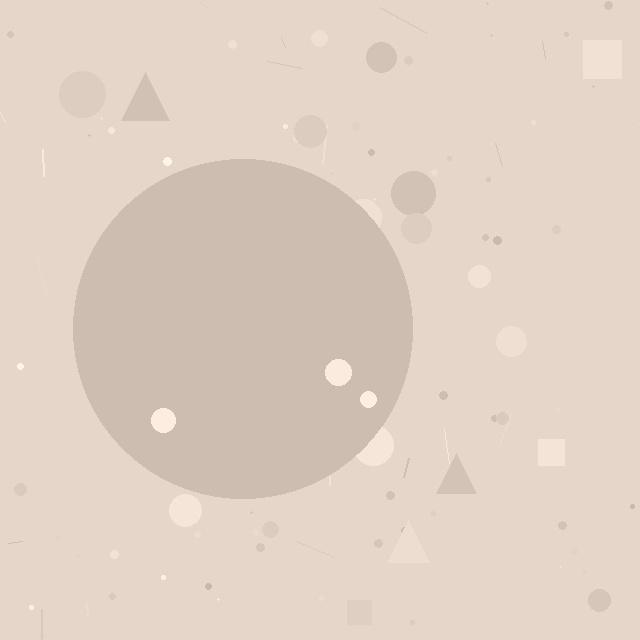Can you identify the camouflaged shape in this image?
The camouflaged shape is a circle.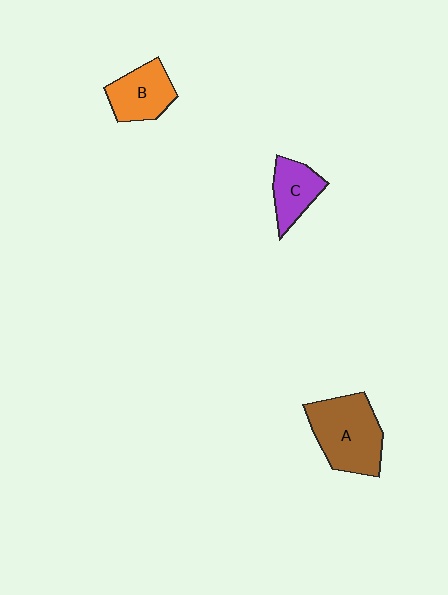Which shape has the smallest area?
Shape C (purple).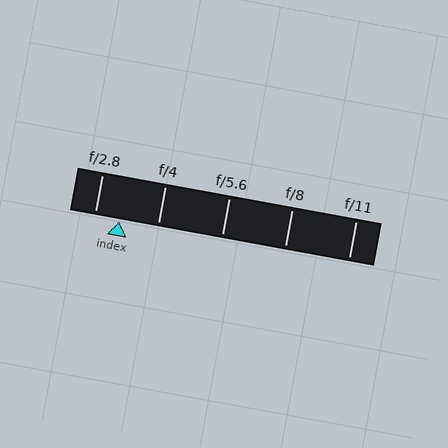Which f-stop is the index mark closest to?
The index mark is closest to f/2.8.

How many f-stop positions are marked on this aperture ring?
There are 5 f-stop positions marked.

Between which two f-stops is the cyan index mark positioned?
The index mark is between f/2.8 and f/4.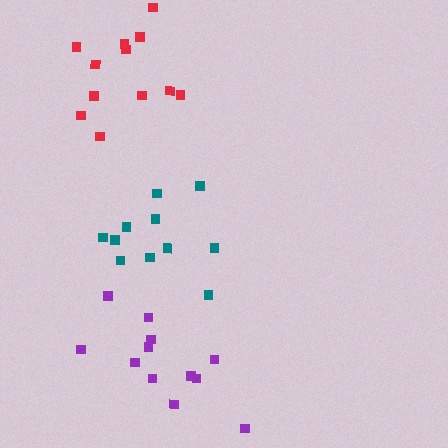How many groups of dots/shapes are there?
There are 3 groups.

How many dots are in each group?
Group 1: 11 dots, Group 2: 12 dots, Group 3: 12 dots (35 total).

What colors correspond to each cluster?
The clusters are colored: teal, purple, red.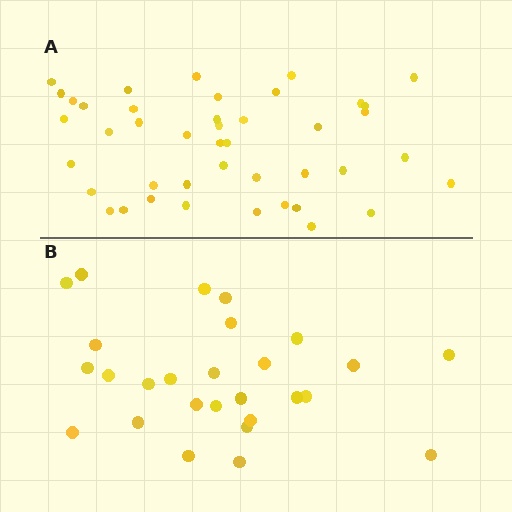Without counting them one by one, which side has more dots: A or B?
Region A (the top region) has more dots.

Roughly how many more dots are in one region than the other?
Region A has approximately 15 more dots than region B.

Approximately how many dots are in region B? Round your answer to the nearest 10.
About 30 dots. (The exact count is 27, which rounds to 30.)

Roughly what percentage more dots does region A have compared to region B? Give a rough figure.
About 60% more.